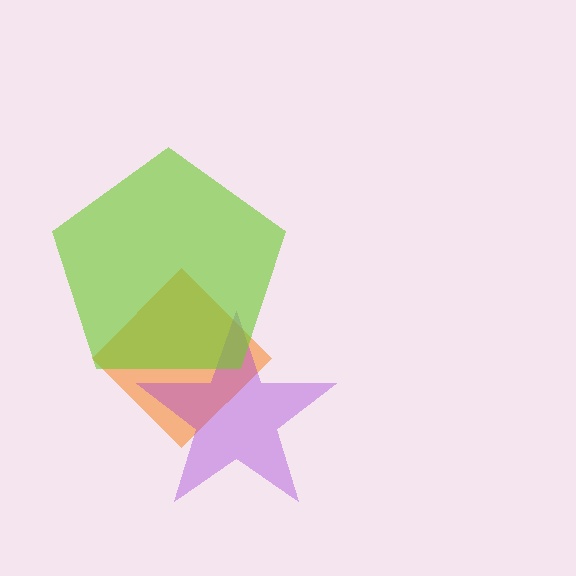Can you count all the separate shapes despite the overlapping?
Yes, there are 3 separate shapes.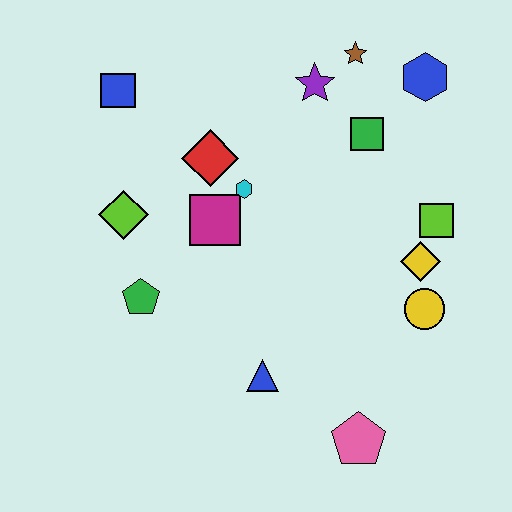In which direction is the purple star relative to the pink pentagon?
The purple star is above the pink pentagon.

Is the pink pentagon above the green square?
No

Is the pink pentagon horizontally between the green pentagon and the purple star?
No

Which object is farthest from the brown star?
The pink pentagon is farthest from the brown star.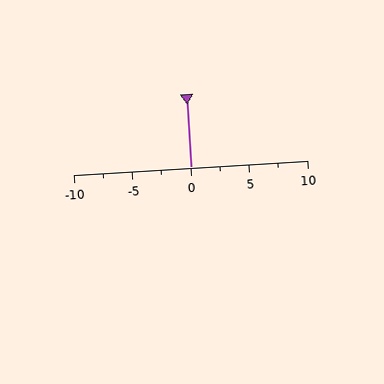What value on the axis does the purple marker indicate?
The marker indicates approximately 0.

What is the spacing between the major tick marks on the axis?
The major ticks are spaced 5 apart.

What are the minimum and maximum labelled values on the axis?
The axis runs from -10 to 10.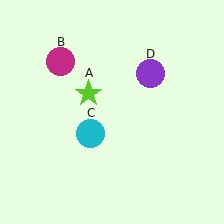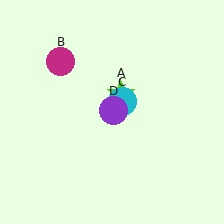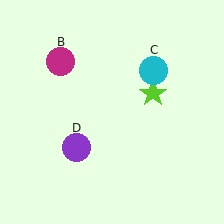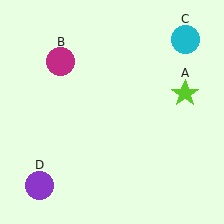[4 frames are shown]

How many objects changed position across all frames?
3 objects changed position: lime star (object A), cyan circle (object C), purple circle (object D).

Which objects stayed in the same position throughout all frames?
Magenta circle (object B) remained stationary.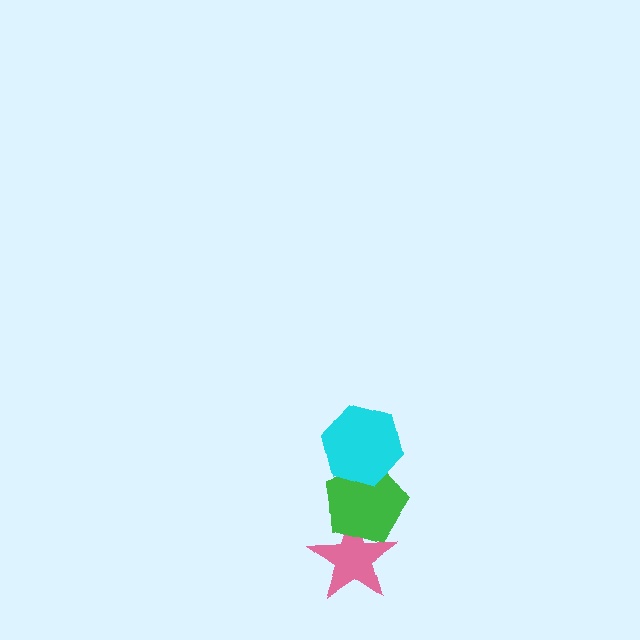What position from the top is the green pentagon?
The green pentagon is 2nd from the top.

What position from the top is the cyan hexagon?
The cyan hexagon is 1st from the top.